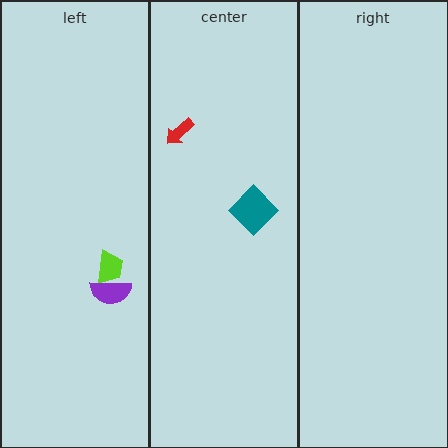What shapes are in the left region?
The lime trapezoid, the purple semicircle.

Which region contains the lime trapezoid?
The left region.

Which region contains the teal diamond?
The center region.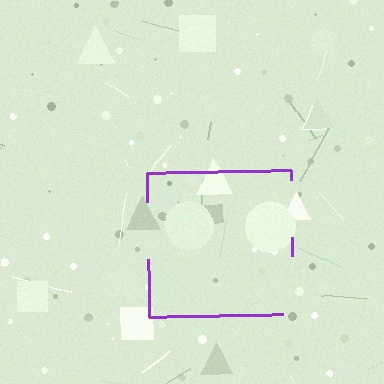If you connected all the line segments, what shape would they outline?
They would outline a square.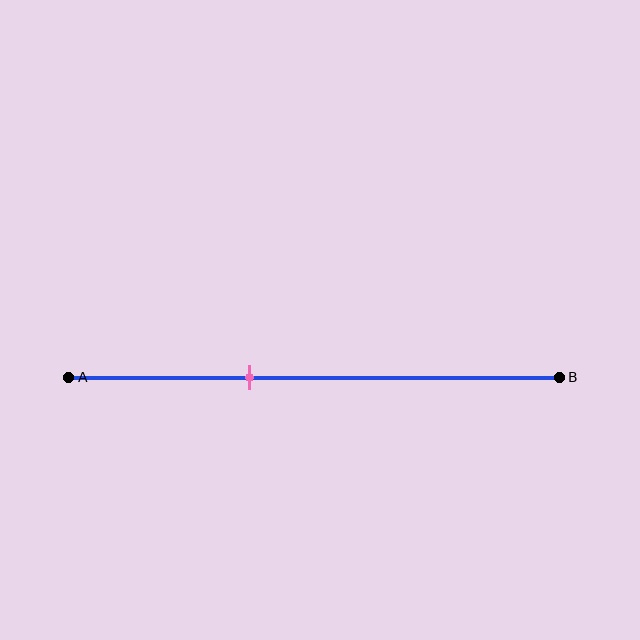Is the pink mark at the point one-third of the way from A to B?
No, the mark is at about 35% from A, not at the 33% one-third point.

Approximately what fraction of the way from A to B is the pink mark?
The pink mark is approximately 35% of the way from A to B.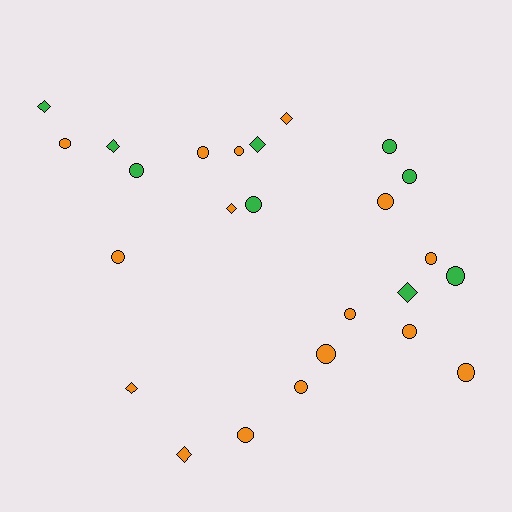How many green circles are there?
There are 5 green circles.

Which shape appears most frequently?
Circle, with 17 objects.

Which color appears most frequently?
Orange, with 16 objects.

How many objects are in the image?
There are 25 objects.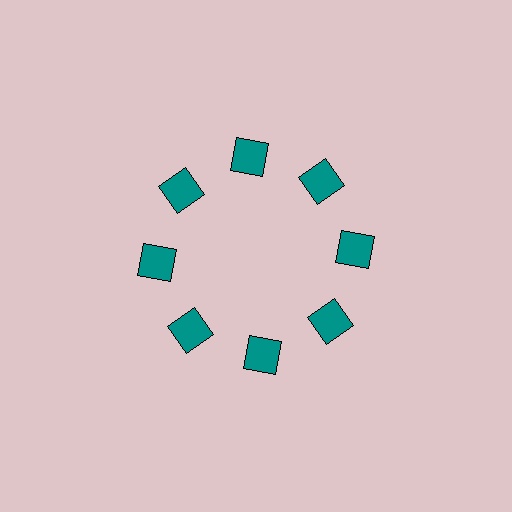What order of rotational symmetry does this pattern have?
This pattern has 8-fold rotational symmetry.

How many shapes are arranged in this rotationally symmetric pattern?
There are 8 shapes, arranged in 8 groups of 1.